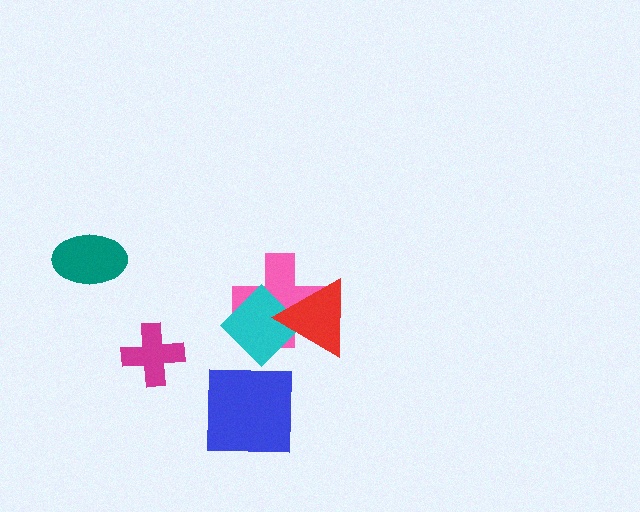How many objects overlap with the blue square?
0 objects overlap with the blue square.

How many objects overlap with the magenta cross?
0 objects overlap with the magenta cross.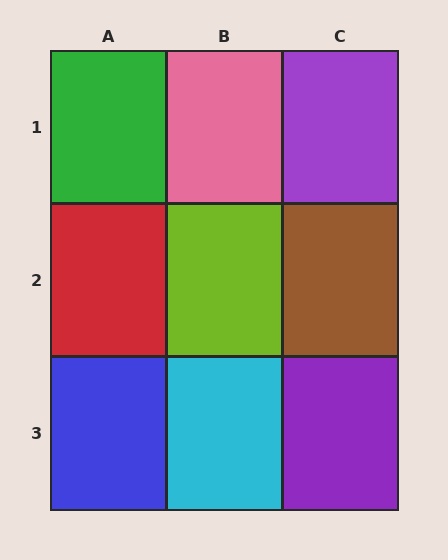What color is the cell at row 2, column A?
Red.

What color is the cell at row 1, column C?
Purple.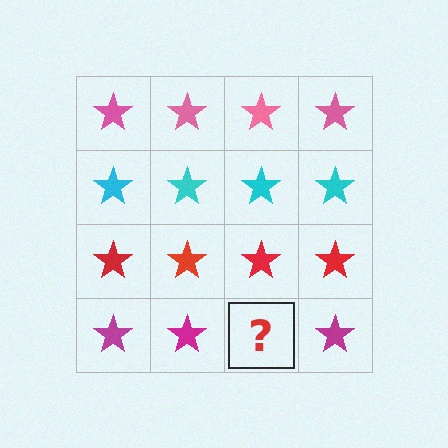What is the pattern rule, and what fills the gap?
The rule is that each row has a consistent color. The gap should be filled with a magenta star.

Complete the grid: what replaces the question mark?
The question mark should be replaced with a magenta star.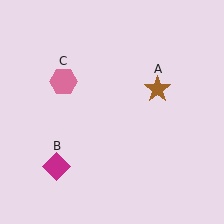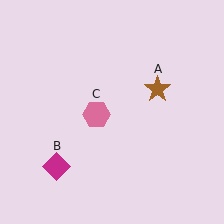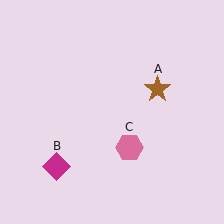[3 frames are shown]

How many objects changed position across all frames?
1 object changed position: pink hexagon (object C).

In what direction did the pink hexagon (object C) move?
The pink hexagon (object C) moved down and to the right.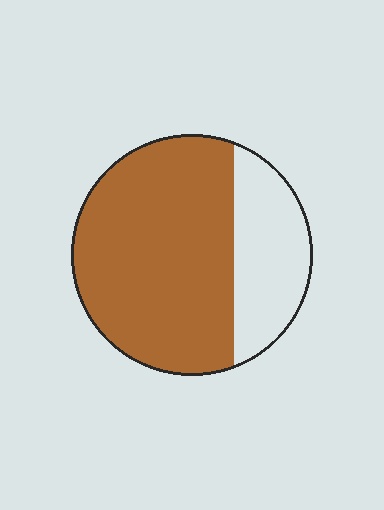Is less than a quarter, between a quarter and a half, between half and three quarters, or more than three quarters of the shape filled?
Between half and three quarters.